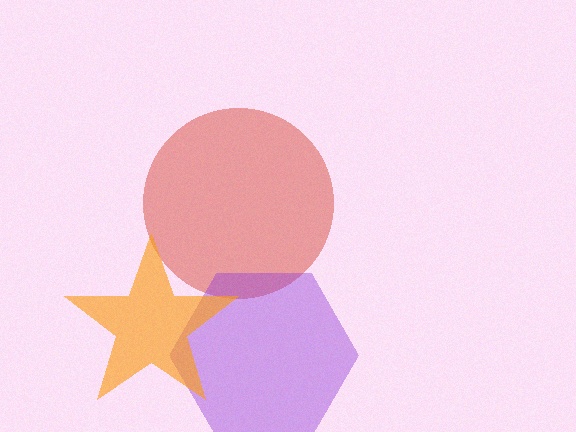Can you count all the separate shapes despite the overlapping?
Yes, there are 3 separate shapes.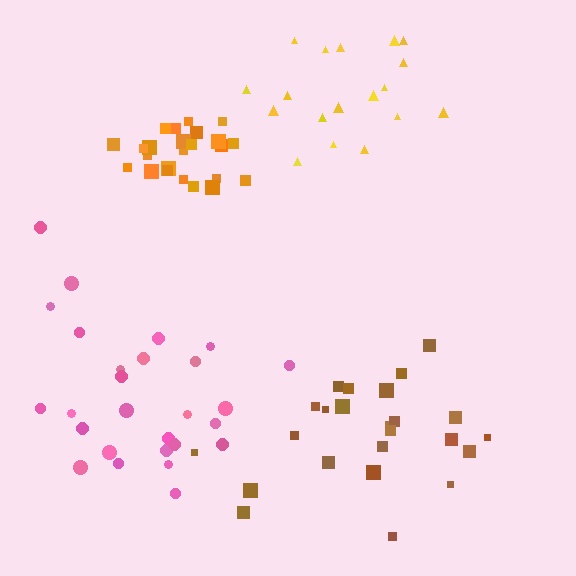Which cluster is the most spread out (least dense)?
Yellow.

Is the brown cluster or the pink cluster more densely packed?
Pink.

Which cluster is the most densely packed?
Orange.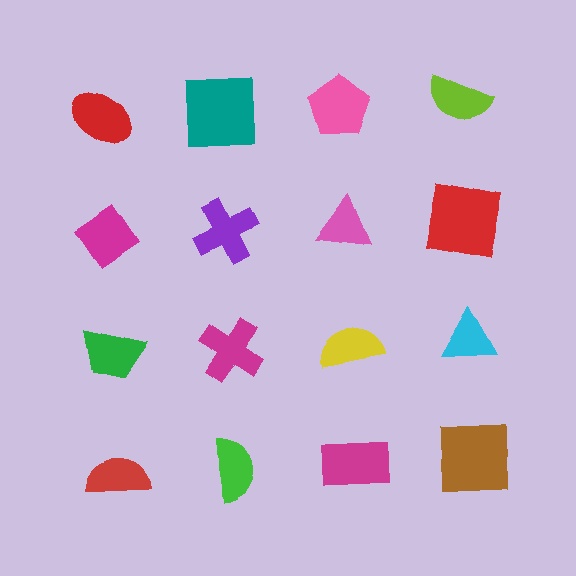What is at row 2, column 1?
A magenta diamond.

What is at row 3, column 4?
A cyan triangle.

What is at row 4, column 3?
A magenta rectangle.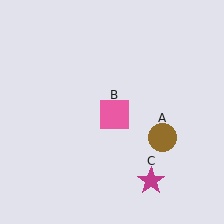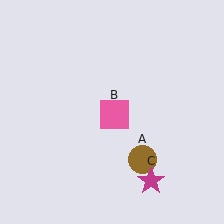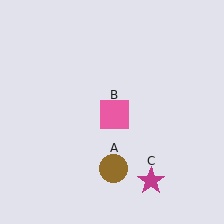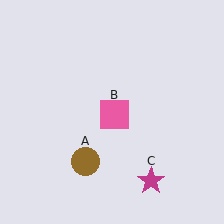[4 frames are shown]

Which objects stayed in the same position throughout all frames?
Pink square (object B) and magenta star (object C) remained stationary.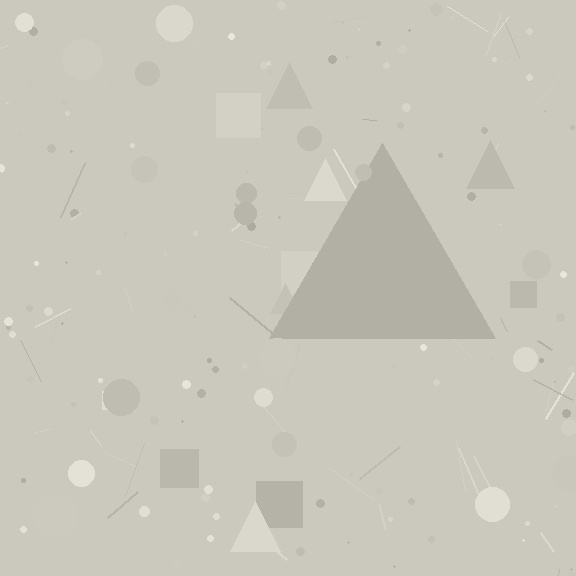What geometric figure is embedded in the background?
A triangle is embedded in the background.